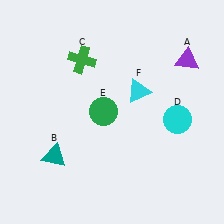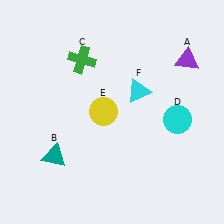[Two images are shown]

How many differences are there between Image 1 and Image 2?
There is 1 difference between the two images.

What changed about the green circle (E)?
In Image 1, E is green. In Image 2, it changed to yellow.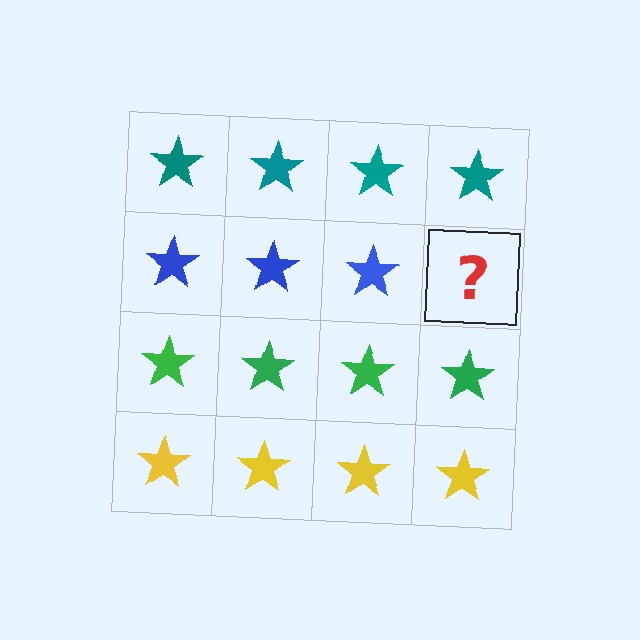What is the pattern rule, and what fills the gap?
The rule is that each row has a consistent color. The gap should be filled with a blue star.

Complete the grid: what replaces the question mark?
The question mark should be replaced with a blue star.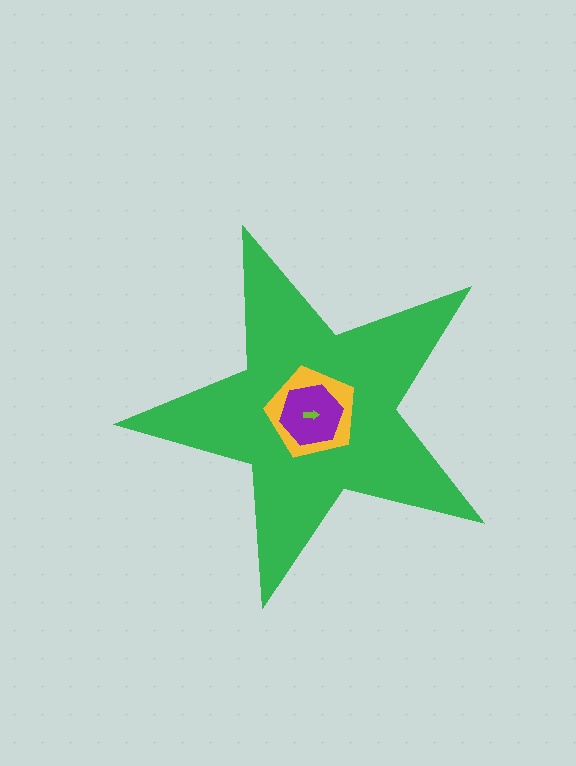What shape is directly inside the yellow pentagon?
The purple hexagon.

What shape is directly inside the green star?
The yellow pentagon.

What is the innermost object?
The lime arrow.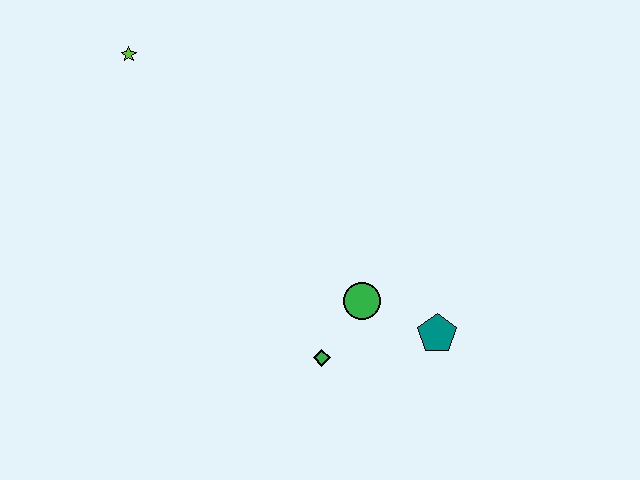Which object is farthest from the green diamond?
The lime star is farthest from the green diamond.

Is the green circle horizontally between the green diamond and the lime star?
No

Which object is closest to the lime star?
The green circle is closest to the lime star.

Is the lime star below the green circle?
No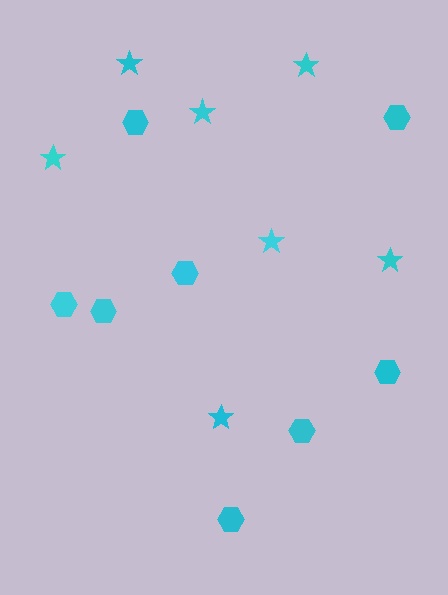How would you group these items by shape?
There are 2 groups: one group of hexagons (8) and one group of stars (7).